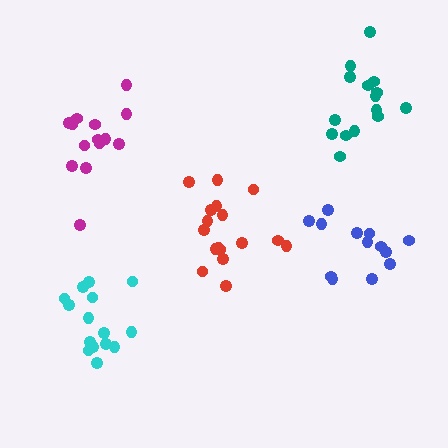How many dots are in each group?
Group 1: 14 dots, Group 2: 15 dots, Group 3: 15 dots, Group 4: 13 dots, Group 5: 17 dots (74 total).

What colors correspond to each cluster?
The clusters are colored: magenta, teal, cyan, blue, red.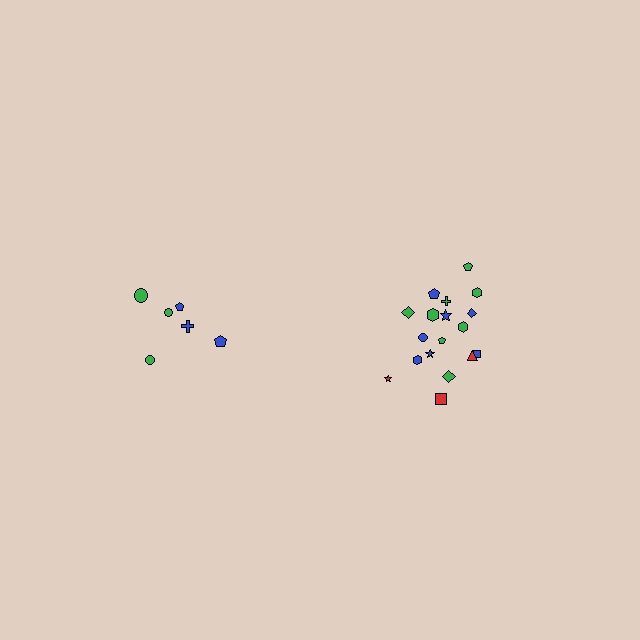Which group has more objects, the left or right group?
The right group.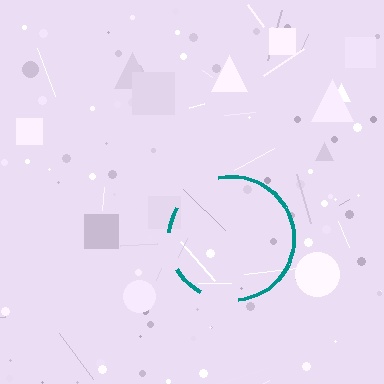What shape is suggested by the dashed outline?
The dashed outline suggests a circle.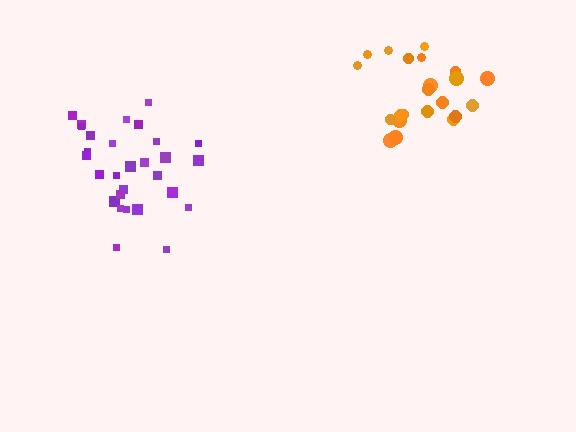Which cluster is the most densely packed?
Orange.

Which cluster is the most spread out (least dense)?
Purple.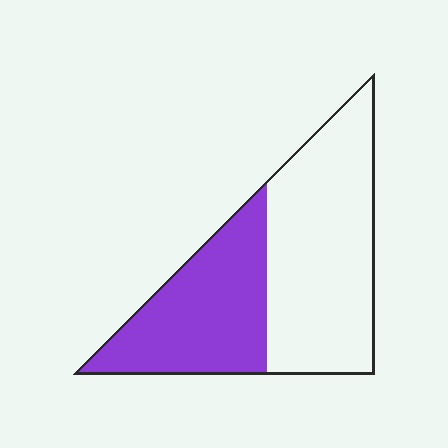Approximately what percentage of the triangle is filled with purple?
Approximately 40%.